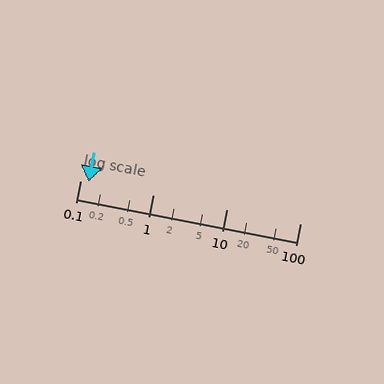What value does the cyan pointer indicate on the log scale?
The pointer indicates approximately 0.13.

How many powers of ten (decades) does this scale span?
The scale spans 3 decades, from 0.1 to 100.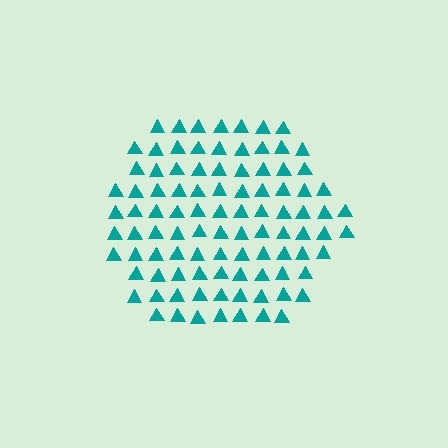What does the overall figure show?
The overall figure shows a hexagon.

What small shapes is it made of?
It is made of small triangles.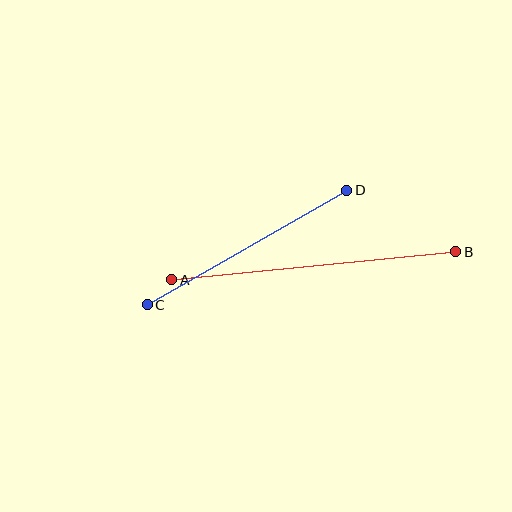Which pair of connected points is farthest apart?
Points A and B are farthest apart.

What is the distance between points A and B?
The distance is approximately 285 pixels.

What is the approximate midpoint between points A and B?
The midpoint is at approximately (314, 266) pixels.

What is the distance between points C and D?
The distance is approximately 230 pixels.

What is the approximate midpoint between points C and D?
The midpoint is at approximately (247, 247) pixels.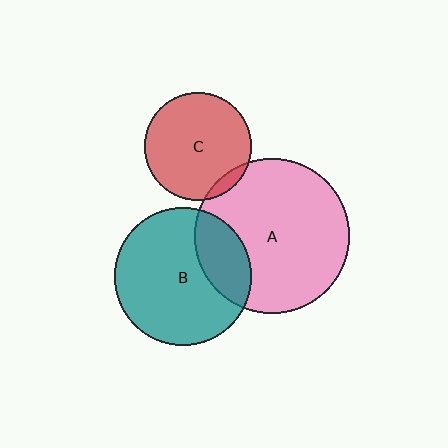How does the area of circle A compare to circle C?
Approximately 2.1 times.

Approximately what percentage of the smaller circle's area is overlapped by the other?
Approximately 25%.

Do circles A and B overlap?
Yes.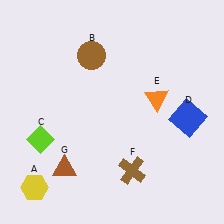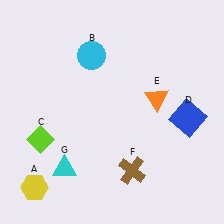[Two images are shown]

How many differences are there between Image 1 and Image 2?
There are 2 differences between the two images.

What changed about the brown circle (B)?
In Image 1, B is brown. In Image 2, it changed to cyan.